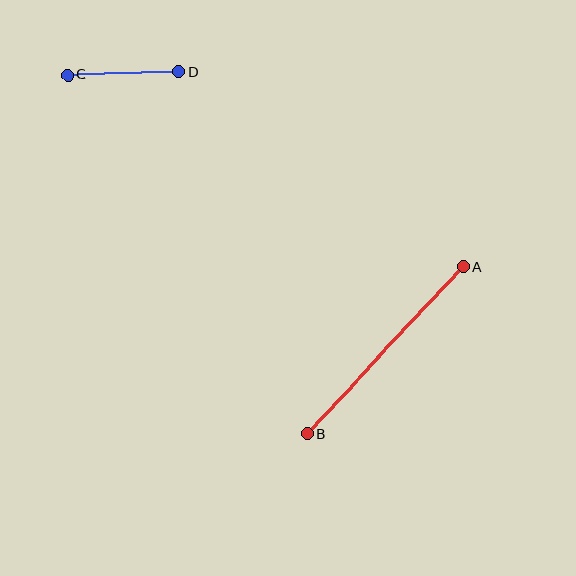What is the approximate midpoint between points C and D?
The midpoint is at approximately (123, 73) pixels.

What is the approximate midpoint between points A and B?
The midpoint is at approximately (385, 350) pixels.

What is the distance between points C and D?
The distance is approximately 112 pixels.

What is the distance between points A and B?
The distance is approximately 228 pixels.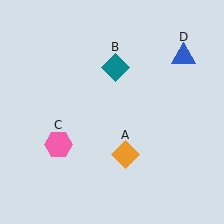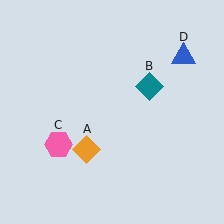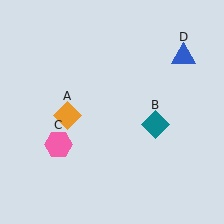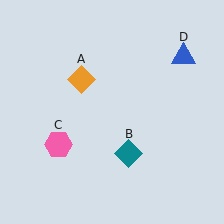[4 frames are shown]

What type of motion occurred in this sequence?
The orange diamond (object A), teal diamond (object B) rotated clockwise around the center of the scene.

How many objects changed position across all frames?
2 objects changed position: orange diamond (object A), teal diamond (object B).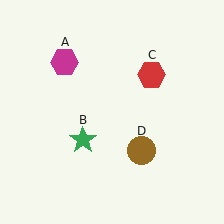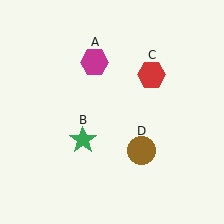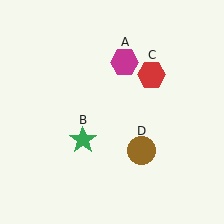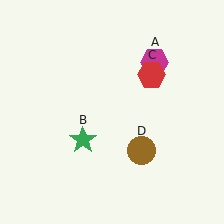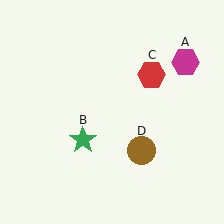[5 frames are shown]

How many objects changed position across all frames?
1 object changed position: magenta hexagon (object A).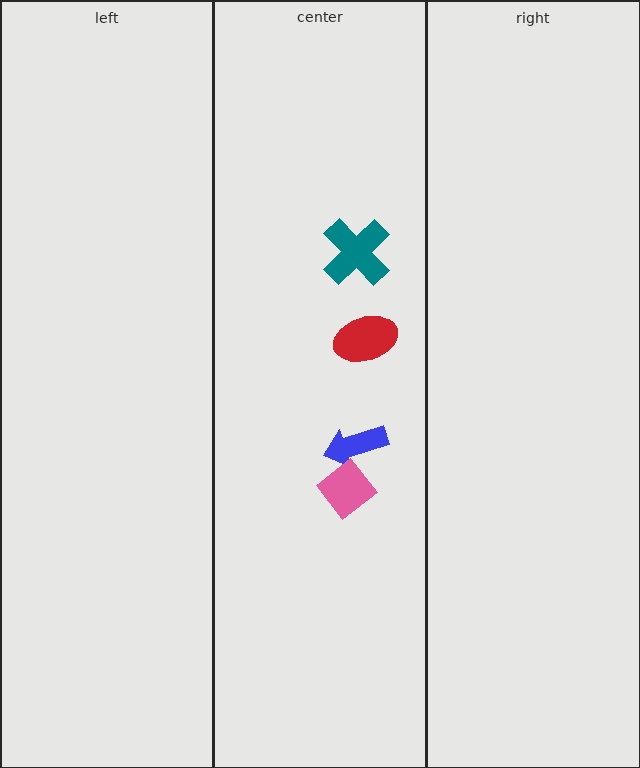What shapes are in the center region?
The red ellipse, the blue arrow, the pink diamond, the teal cross.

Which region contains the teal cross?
The center region.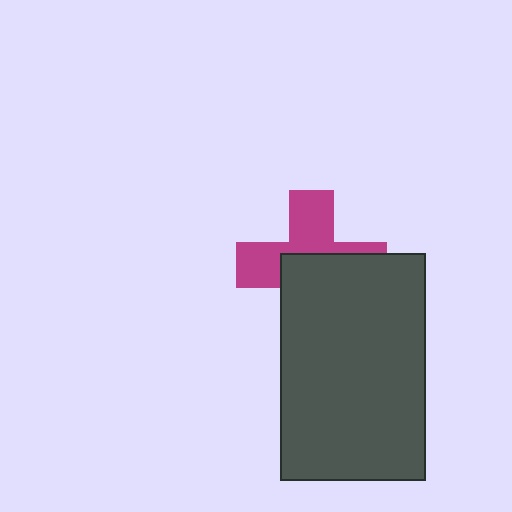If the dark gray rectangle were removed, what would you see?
You would see the complete magenta cross.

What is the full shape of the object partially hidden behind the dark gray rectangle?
The partially hidden object is a magenta cross.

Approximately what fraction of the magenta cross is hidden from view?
Roughly 52% of the magenta cross is hidden behind the dark gray rectangle.